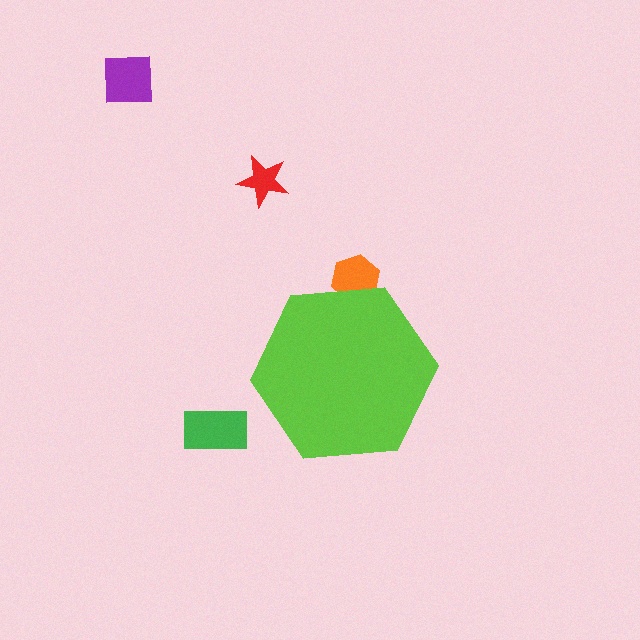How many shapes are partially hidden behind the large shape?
1 shape is partially hidden.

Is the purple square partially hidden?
No, the purple square is fully visible.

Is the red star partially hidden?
No, the red star is fully visible.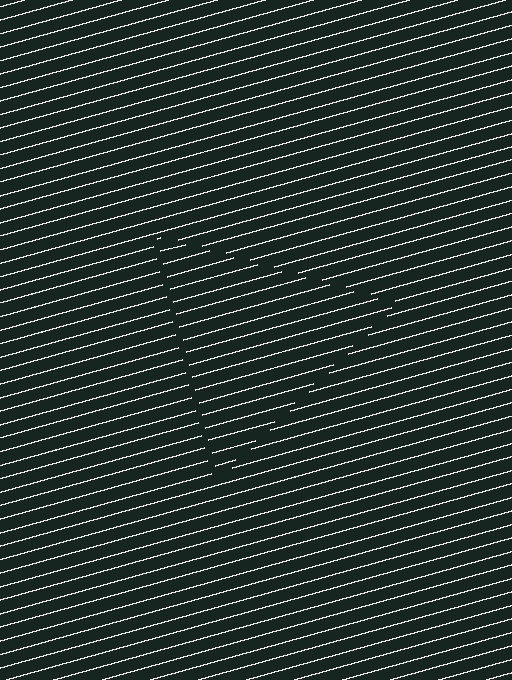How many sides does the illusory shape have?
3 sides — the line-ends trace a triangle.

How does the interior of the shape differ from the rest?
The interior of the shape contains the same grating, shifted by half a period — the contour is defined by the phase discontinuity where line-ends from the inner and outer gratings abut.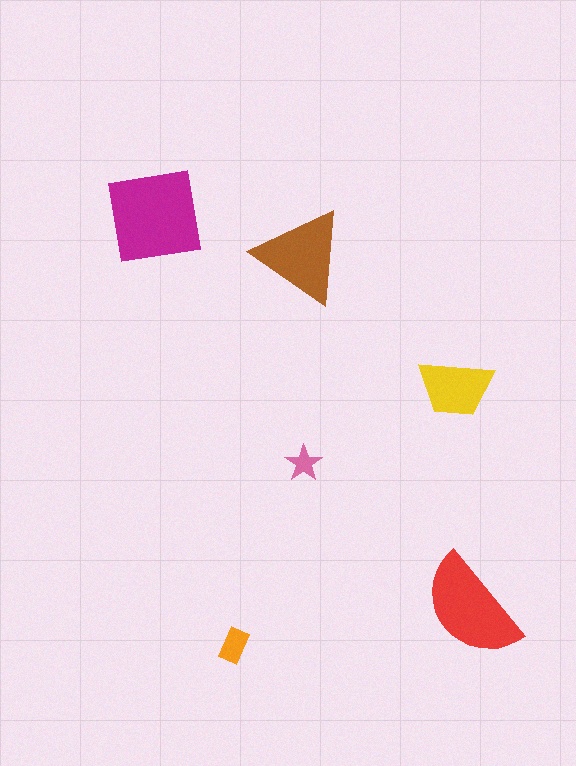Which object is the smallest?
The pink star.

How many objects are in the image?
There are 6 objects in the image.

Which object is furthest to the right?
The red semicircle is rightmost.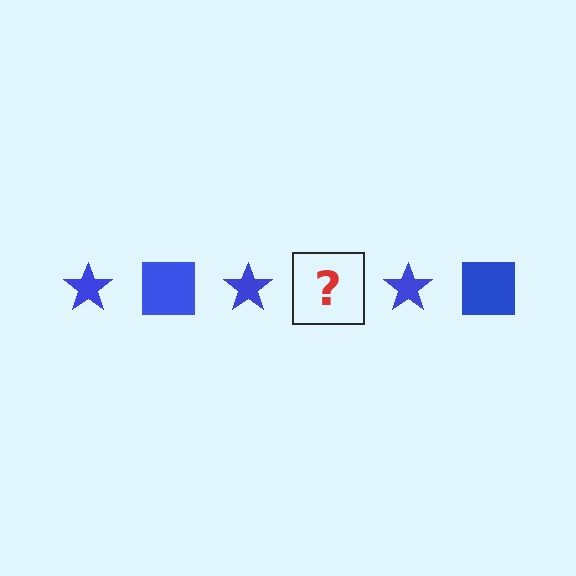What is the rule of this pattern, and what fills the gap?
The rule is that the pattern cycles through star, square shapes in blue. The gap should be filled with a blue square.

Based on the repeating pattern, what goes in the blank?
The blank should be a blue square.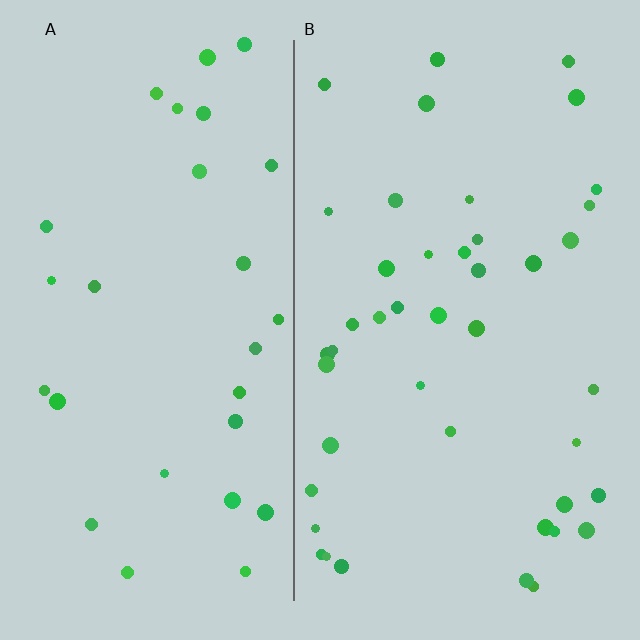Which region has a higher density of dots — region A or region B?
B (the right).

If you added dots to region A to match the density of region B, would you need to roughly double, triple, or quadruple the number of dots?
Approximately double.